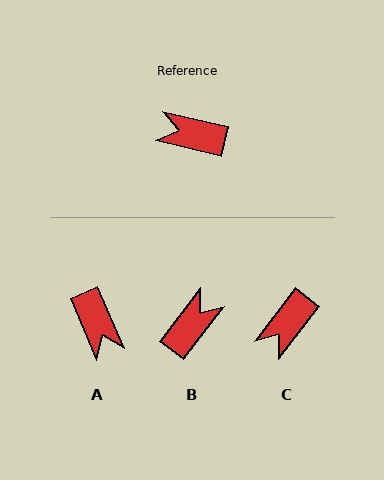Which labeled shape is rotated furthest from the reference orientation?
A, about 127 degrees away.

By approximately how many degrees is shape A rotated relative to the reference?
Approximately 127 degrees counter-clockwise.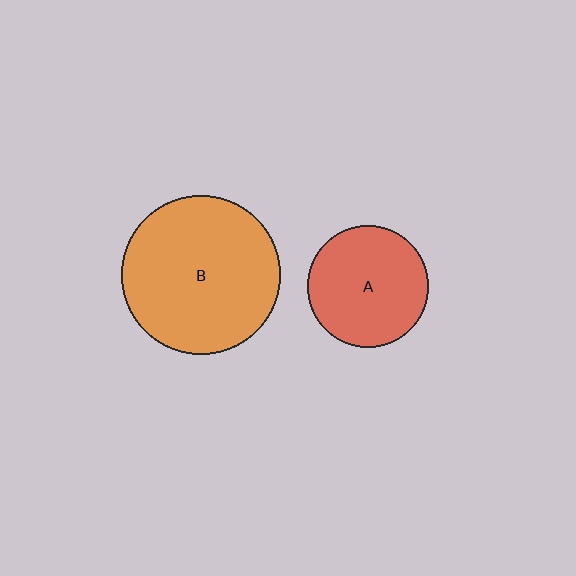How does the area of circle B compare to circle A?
Approximately 1.7 times.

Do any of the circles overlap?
No, none of the circles overlap.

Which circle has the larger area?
Circle B (orange).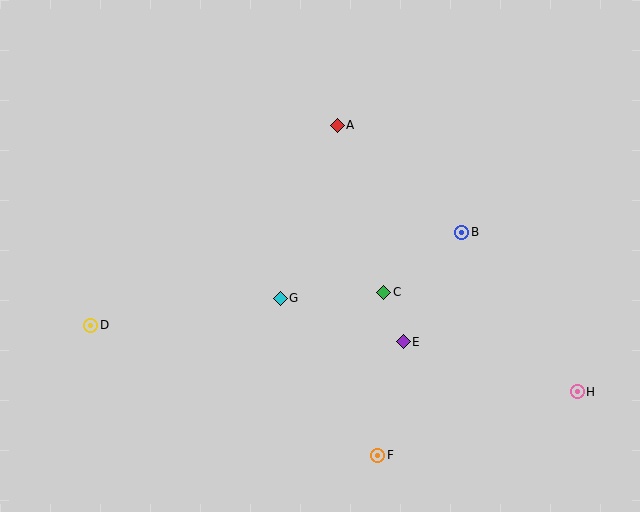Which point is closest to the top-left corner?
Point D is closest to the top-left corner.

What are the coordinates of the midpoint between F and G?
The midpoint between F and G is at (329, 377).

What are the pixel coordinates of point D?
Point D is at (91, 325).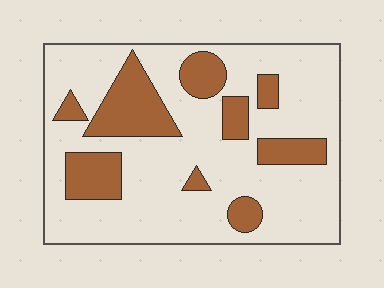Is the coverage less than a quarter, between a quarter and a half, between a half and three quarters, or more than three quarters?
Less than a quarter.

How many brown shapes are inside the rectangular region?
9.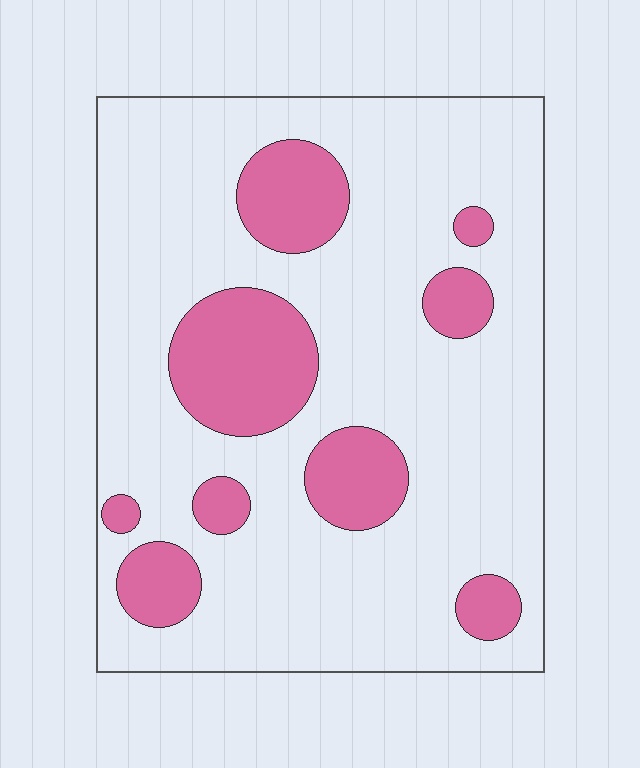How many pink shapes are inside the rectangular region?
9.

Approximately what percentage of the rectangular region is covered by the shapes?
Approximately 20%.